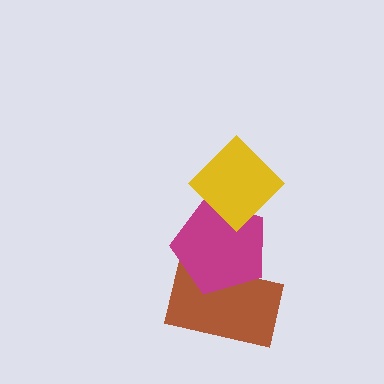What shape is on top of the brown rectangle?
The magenta pentagon is on top of the brown rectangle.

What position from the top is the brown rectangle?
The brown rectangle is 3rd from the top.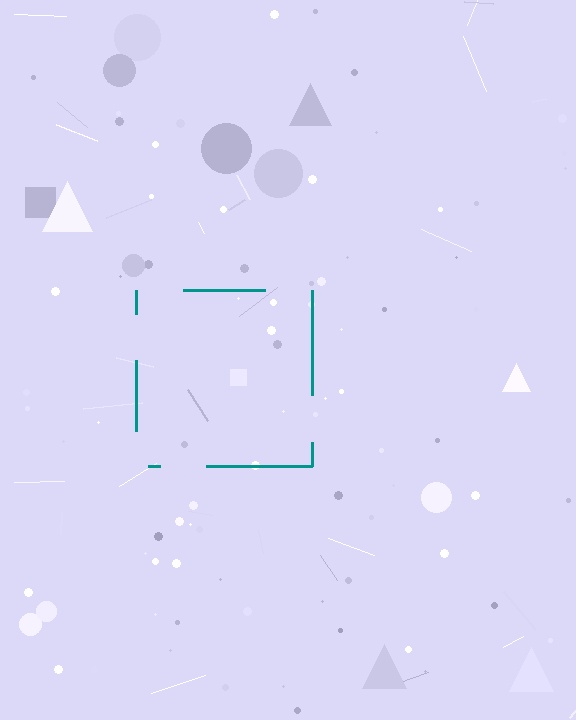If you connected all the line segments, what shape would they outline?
They would outline a square.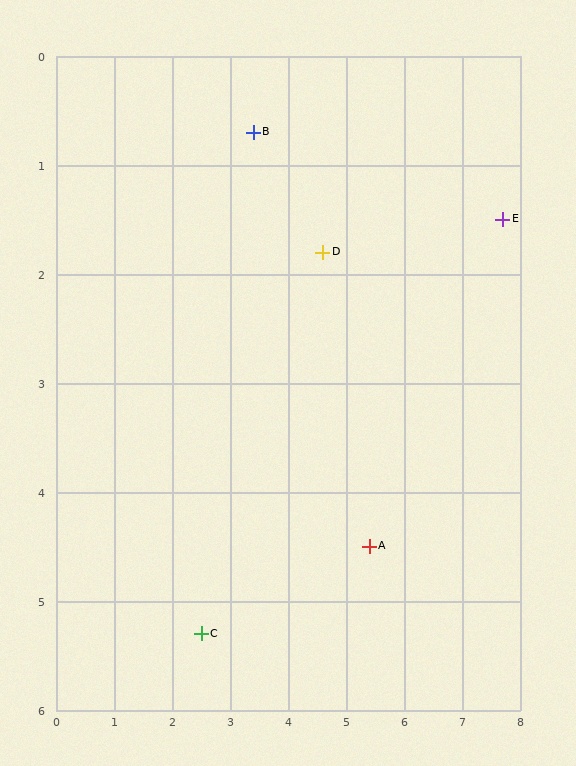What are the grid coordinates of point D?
Point D is at approximately (4.6, 1.8).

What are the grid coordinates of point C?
Point C is at approximately (2.5, 5.3).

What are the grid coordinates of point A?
Point A is at approximately (5.4, 4.5).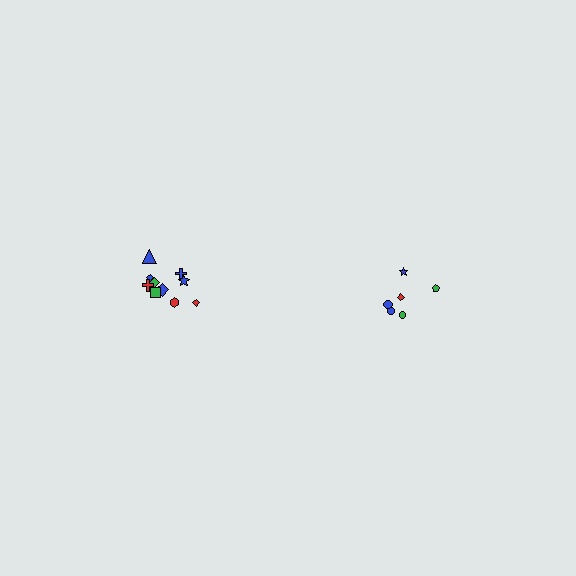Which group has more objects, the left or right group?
The left group.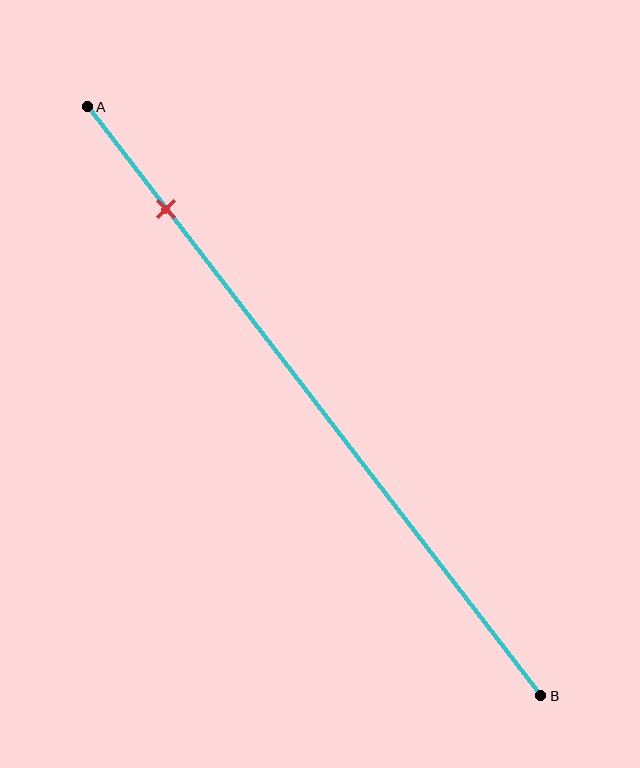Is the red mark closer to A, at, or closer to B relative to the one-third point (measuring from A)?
The red mark is closer to point A than the one-third point of segment AB.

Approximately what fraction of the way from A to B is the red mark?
The red mark is approximately 15% of the way from A to B.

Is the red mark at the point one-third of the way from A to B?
No, the mark is at about 15% from A, not at the 33% one-third point.